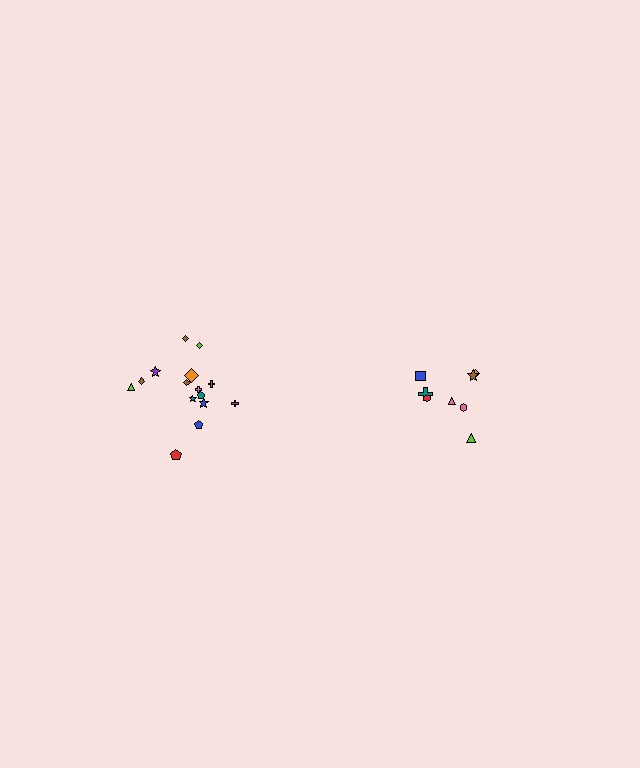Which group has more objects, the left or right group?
The left group.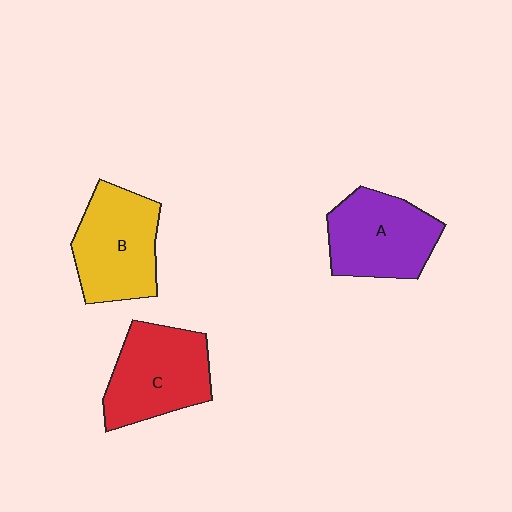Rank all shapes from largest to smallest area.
From largest to smallest: B (yellow), C (red), A (purple).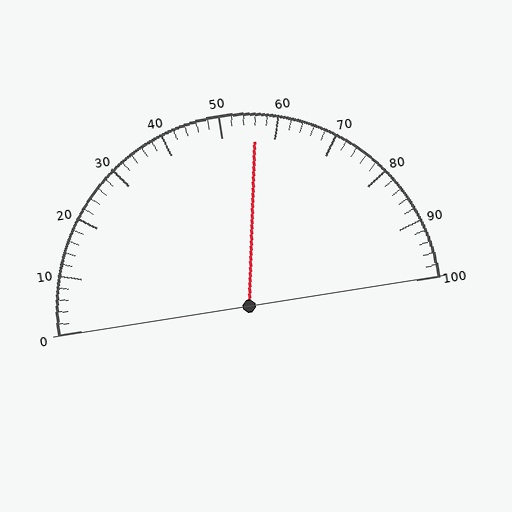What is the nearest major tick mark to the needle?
The nearest major tick mark is 60.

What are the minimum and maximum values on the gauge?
The gauge ranges from 0 to 100.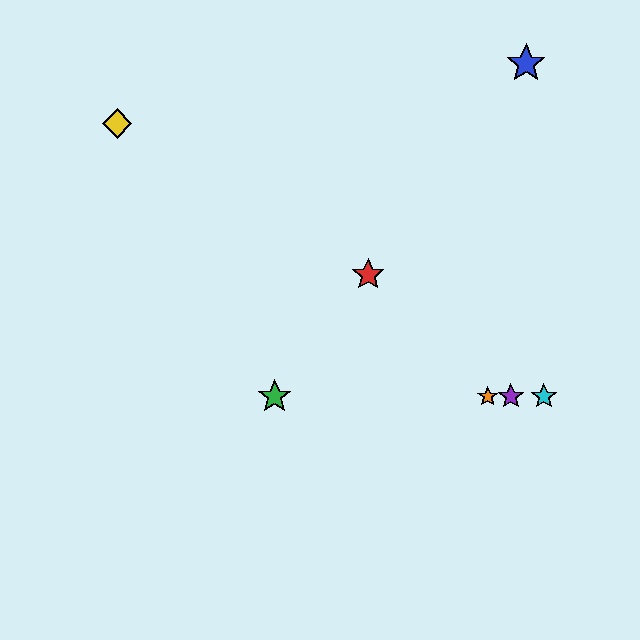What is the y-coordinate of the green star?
The green star is at y≈396.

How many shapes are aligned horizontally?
4 shapes (the green star, the purple star, the orange star, the cyan star) are aligned horizontally.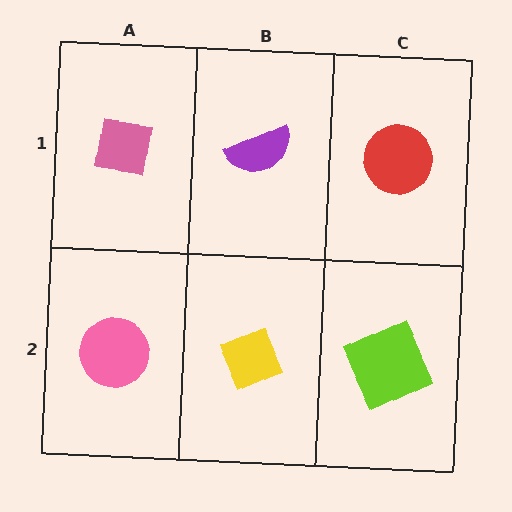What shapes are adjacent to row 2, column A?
A pink square (row 1, column A), a yellow diamond (row 2, column B).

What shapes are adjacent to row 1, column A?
A pink circle (row 2, column A), a purple semicircle (row 1, column B).